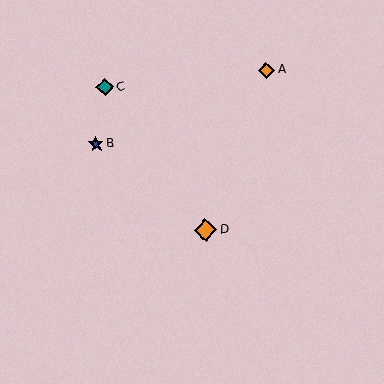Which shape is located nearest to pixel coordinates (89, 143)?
The blue star (labeled B) at (96, 144) is nearest to that location.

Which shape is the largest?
The orange diamond (labeled D) is the largest.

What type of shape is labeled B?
Shape B is a blue star.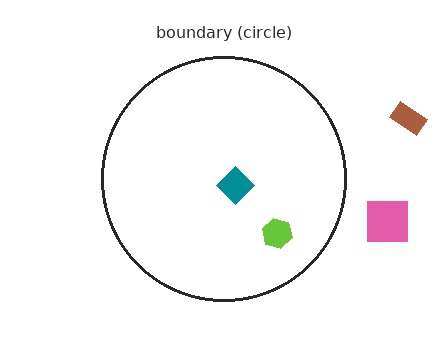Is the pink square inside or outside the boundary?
Outside.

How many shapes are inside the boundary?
2 inside, 2 outside.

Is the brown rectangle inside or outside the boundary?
Outside.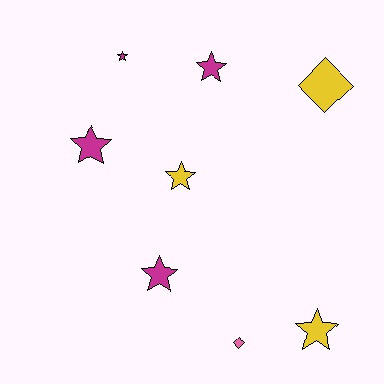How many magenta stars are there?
There are 4 magenta stars.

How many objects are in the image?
There are 8 objects.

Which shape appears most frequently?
Star, with 6 objects.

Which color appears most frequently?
Magenta, with 4 objects.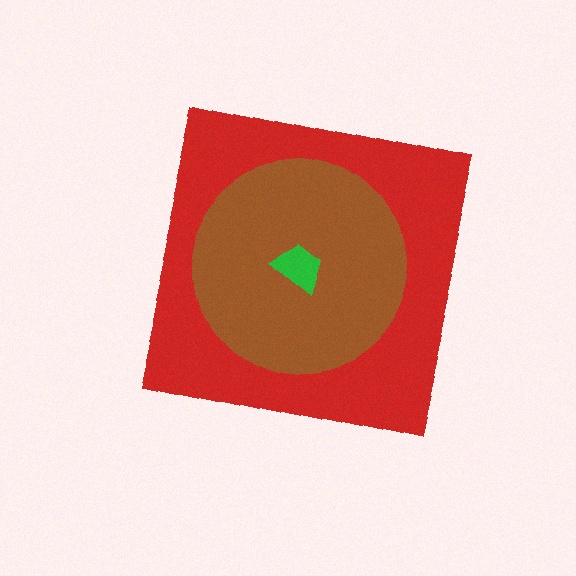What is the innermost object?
The green trapezoid.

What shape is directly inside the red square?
The brown circle.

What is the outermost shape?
The red square.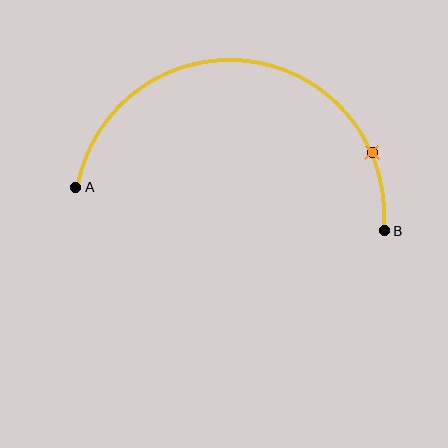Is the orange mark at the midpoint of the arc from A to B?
No. The orange mark lies on the arc but is closer to endpoint B. The arc midpoint would be at the point on the curve equidistant along the arc from both A and B.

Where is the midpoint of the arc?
The arc midpoint is the point on the curve farthest from the straight line joining A and B. It sits above that line.